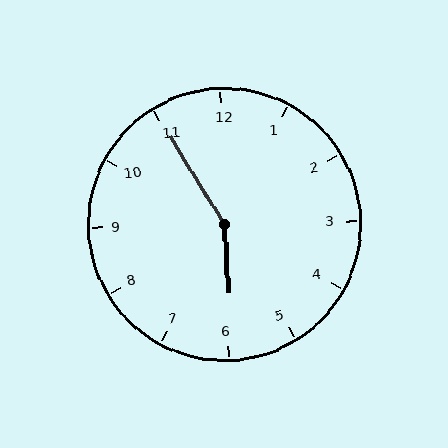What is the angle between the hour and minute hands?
Approximately 152 degrees.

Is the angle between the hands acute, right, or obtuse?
It is obtuse.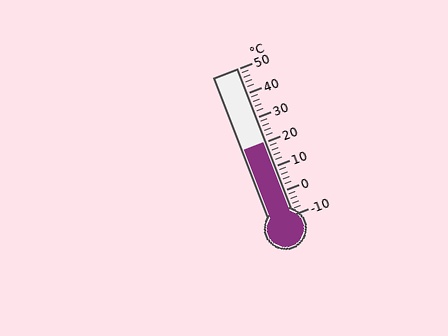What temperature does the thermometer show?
The thermometer shows approximately 20°C.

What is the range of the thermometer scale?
The thermometer scale ranges from -10°C to 50°C.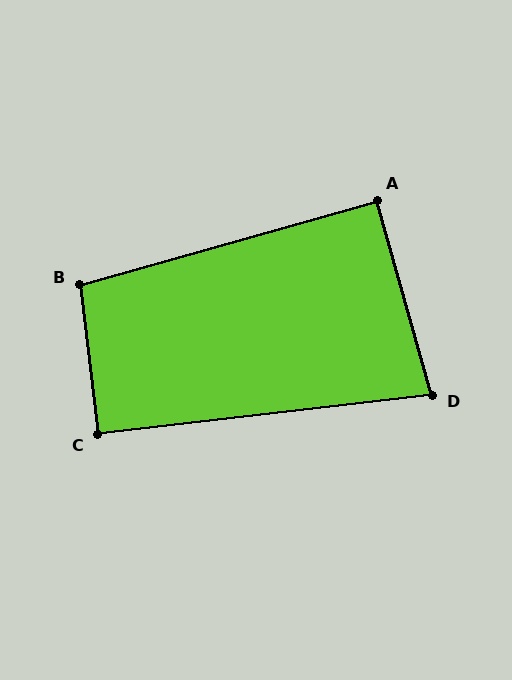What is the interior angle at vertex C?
Approximately 90 degrees (approximately right).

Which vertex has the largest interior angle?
B, at approximately 99 degrees.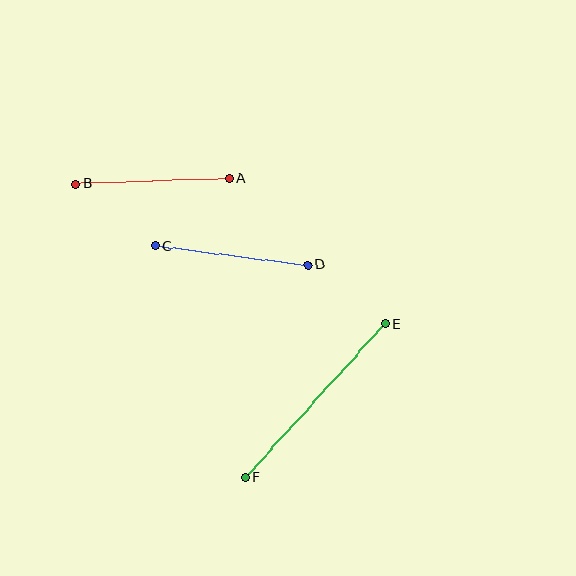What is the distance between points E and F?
The distance is approximately 208 pixels.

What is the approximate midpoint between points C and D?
The midpoint is at approximately (231, 255) pixels.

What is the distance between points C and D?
The distance is approximately 153 pixels.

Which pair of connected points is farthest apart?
Points E and F are farthest apart.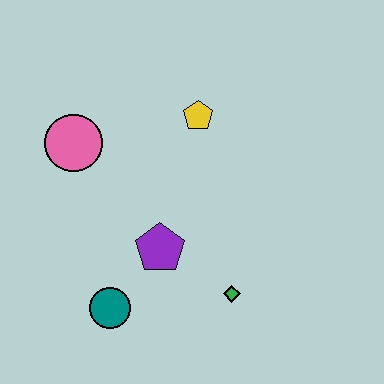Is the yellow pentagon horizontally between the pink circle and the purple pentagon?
No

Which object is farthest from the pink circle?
The green diamond is farthest from the pink circle.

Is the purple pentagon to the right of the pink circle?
Yes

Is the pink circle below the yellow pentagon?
Yes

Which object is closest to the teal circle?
The purple pentagon is closest to the teal circle.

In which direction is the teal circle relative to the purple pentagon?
The teal circle is below the purple pentagon.